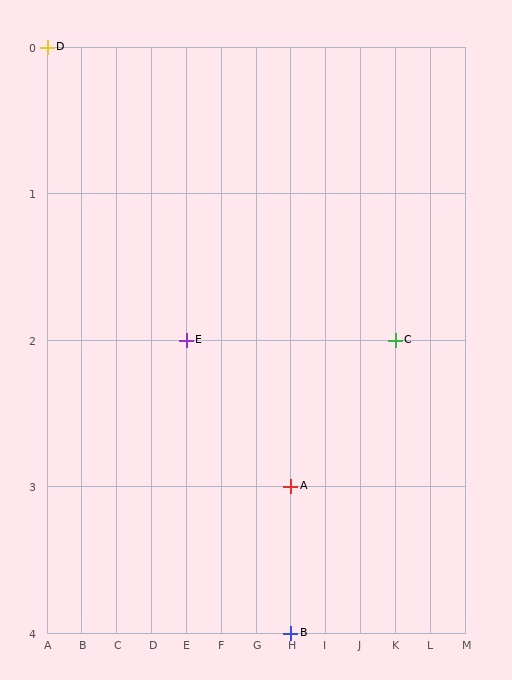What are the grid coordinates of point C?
Point C is at grid coordinates (K, 2).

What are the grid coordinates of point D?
Point D is at grid coordinates (A, 0).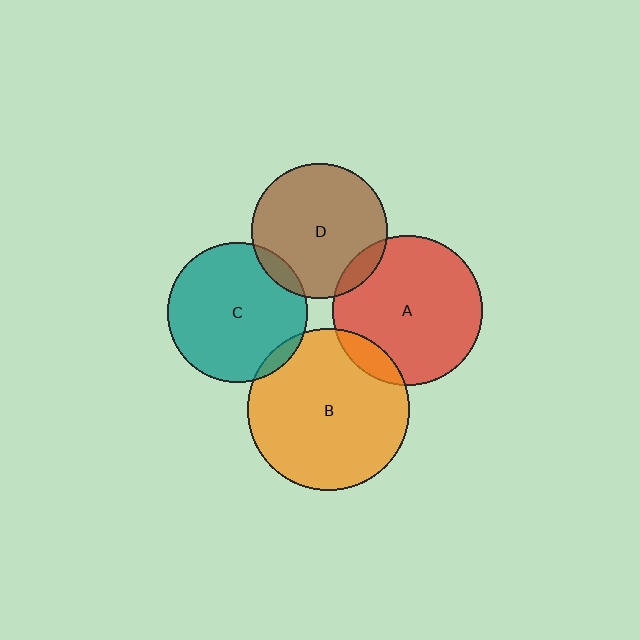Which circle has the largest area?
Circle B (orange).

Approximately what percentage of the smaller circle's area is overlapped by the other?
Approximately 10%.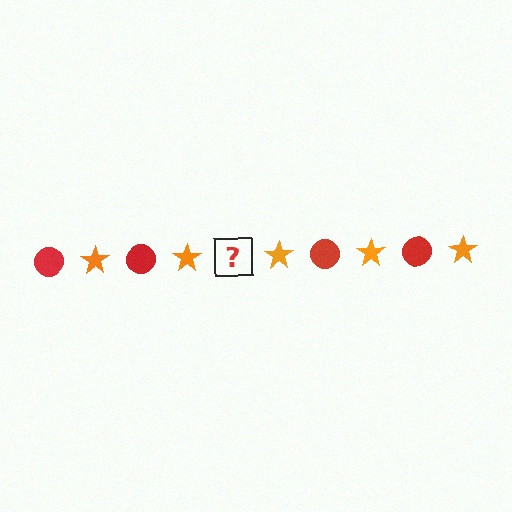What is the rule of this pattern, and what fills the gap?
The rule is that the pattern alternates between red circle and orange star. The gap should be filled with a red circle.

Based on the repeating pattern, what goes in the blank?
The blank should be a red circle.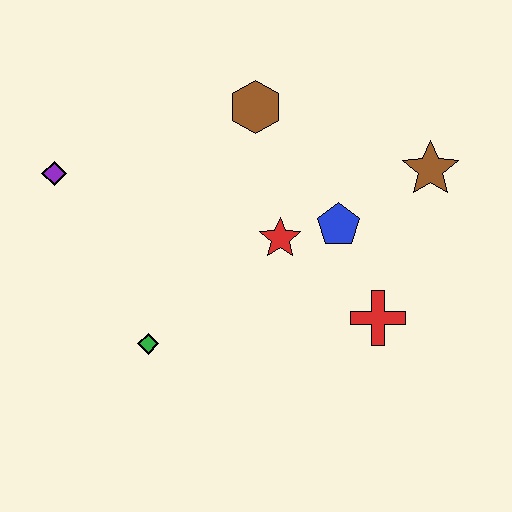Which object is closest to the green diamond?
The red star is closest to the green diamond.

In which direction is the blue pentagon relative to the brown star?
The blue pentagon is to the left of the brown star.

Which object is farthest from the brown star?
The purple diamond is farthest from the brown star.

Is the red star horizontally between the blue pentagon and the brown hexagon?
Yes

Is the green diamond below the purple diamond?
Yes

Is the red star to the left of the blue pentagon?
Yes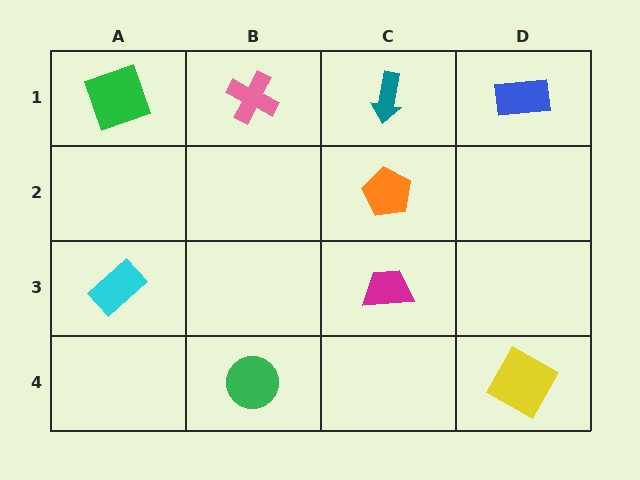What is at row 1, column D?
A blue rectangle.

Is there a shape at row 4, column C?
No, that cell is empty.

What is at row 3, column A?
A cyan rectangle.